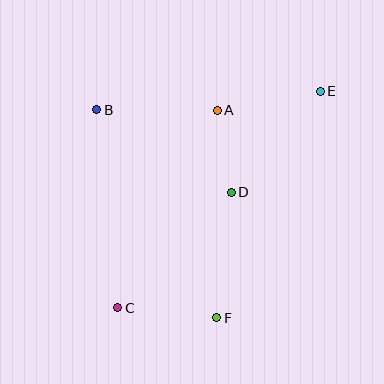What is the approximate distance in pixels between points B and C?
The distance between B and C is approximately 199 pixels.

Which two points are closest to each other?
Points A and D are closest to each other.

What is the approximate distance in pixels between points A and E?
The distance between A and E is approximately 105 pixels.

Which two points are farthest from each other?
Points C and E are farthest from each other.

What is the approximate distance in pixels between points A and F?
The distance between A and F is approximately 207 pixels.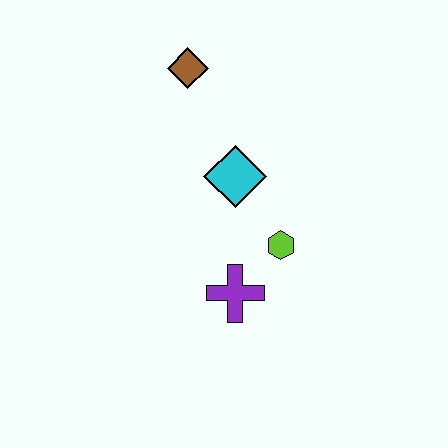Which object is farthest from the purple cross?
The brown diamond is farthest from the purple cross.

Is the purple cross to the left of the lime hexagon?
Yes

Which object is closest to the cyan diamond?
The lime hexagon is closest to the cyan diamond.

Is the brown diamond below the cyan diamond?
No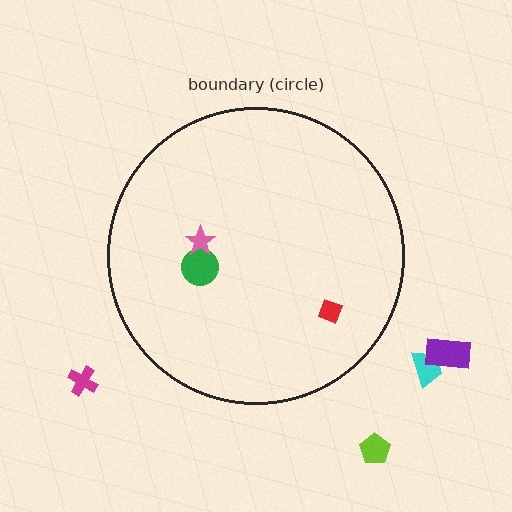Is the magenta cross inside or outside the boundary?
Outside.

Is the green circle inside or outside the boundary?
Inside.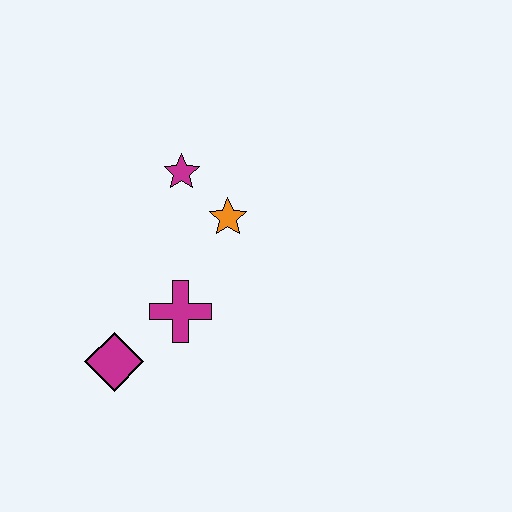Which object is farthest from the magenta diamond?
The magenta star is farthest from the magenta diamond.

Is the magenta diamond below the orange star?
Yes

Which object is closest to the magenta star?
The orange star is closest to the magenta star.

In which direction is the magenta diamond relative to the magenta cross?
The magenta diamond is to the left of the magenta cross.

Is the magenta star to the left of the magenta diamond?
No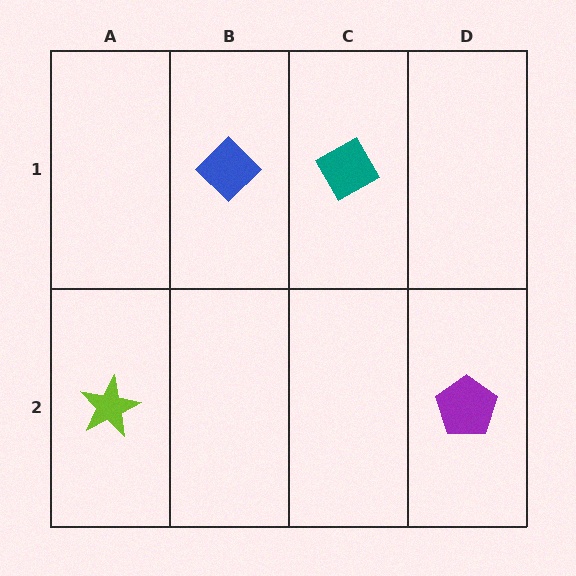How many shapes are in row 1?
2 shapes.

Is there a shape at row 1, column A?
No, that cell is empty.